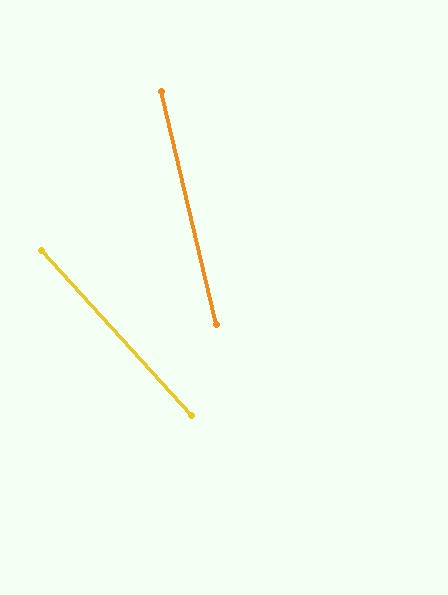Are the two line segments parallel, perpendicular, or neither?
Neither parallel nor perpendicular — they differ by about 29°.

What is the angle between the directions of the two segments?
Approximately 29 degrees.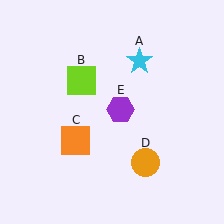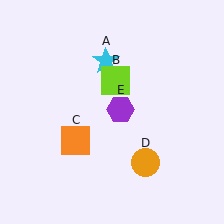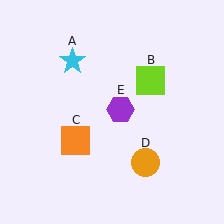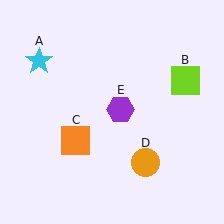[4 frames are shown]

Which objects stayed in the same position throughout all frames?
Orange square (object C) and orange circle (object D) and purple hexagon (object E) remained stationary.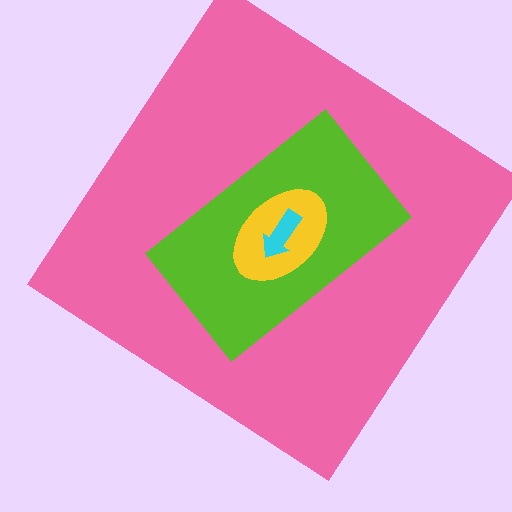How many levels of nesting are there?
4.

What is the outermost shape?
The pink diamond.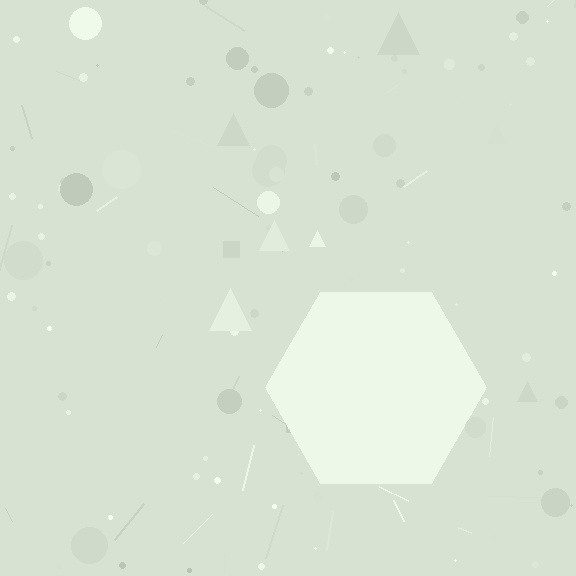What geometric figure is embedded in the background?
A hexagon is embedded in the background.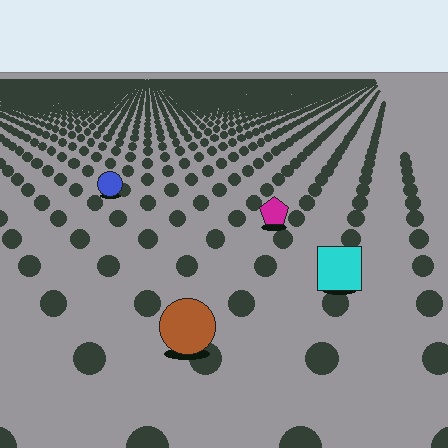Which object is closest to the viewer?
The brown circle is closest. The texture marks near it are larger and more spread out.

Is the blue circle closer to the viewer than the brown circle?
No. The brown circle is closer — you can tell from the texture gradient: the ground texture is coarser near it.